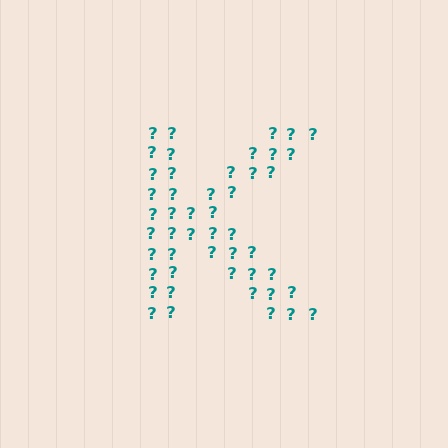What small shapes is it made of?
It is made of small question marks.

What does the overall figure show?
The overall figure shows the letter K.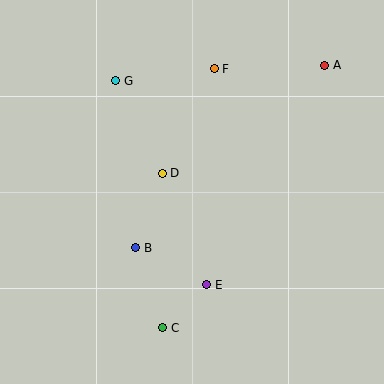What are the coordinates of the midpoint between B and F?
The midpoint between B and F is at (175, 158).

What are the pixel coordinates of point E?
Point E is at (207, 285).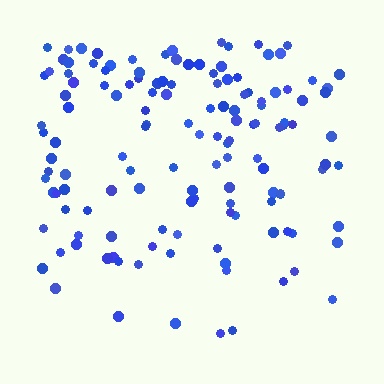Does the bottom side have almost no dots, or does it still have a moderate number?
Still a moderate number, just noticeably fewer than the top.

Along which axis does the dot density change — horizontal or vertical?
Vertical.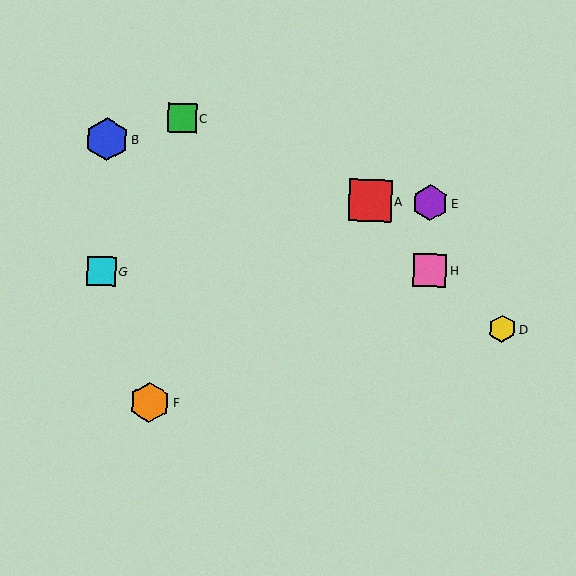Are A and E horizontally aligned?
Yes, both are at y≈201.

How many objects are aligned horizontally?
2 objects (A, E) are aligned horizontally.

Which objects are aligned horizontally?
Objects A, E are aligned horizontally.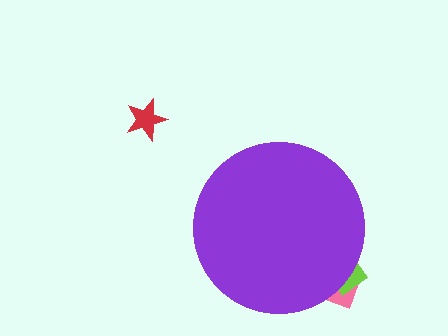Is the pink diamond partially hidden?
Yes, the pink diamond is partially hidden behind the purple circle.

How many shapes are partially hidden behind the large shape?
2 shapes are partially hidden.